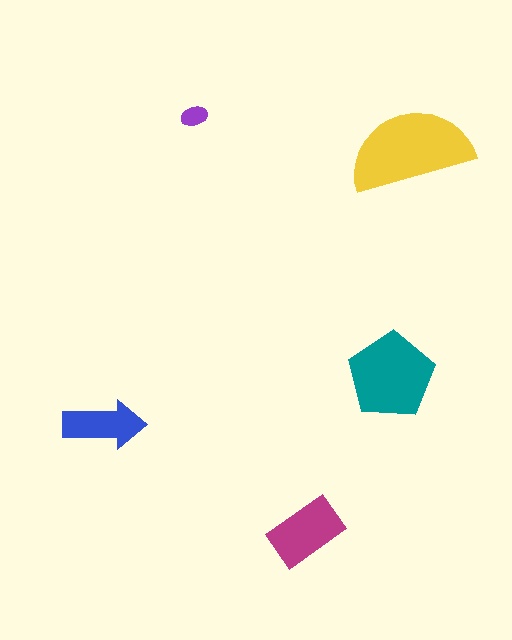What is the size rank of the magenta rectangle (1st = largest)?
3rd.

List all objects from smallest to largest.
The purple ellipse, the blue arrow, the magenta rectangle, the teal pentagon, the yellow semicircle.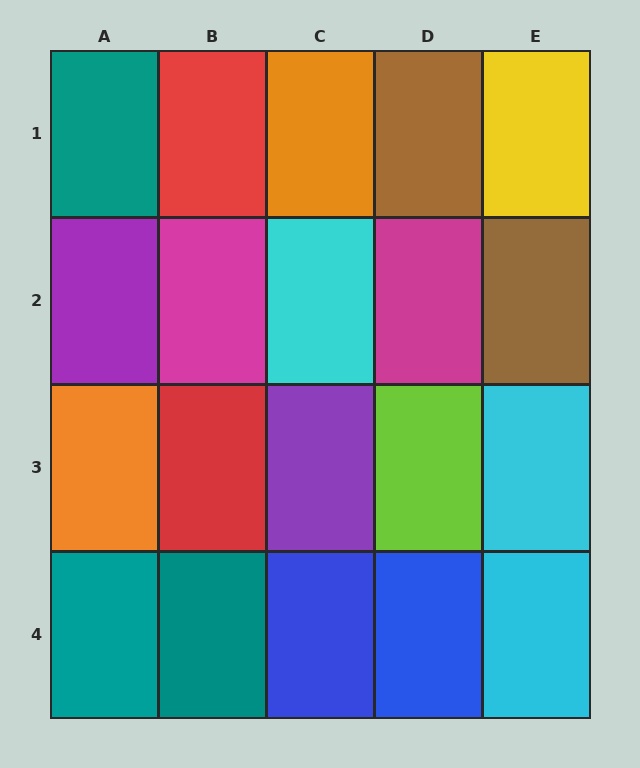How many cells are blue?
2 cells are blue.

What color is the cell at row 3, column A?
Orange.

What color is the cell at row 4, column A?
Teal.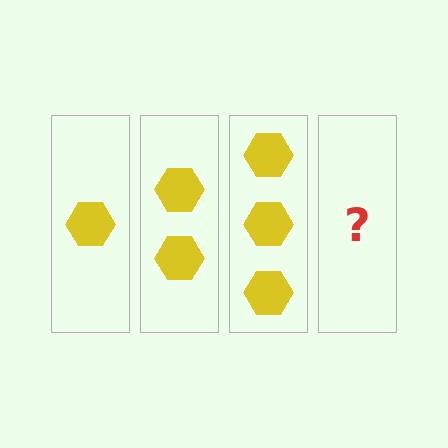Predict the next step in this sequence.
The next step is 4 hexagons.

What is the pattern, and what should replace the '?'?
The pattern is that each step adds one more hexagon. The '?' should be 4 hexagons.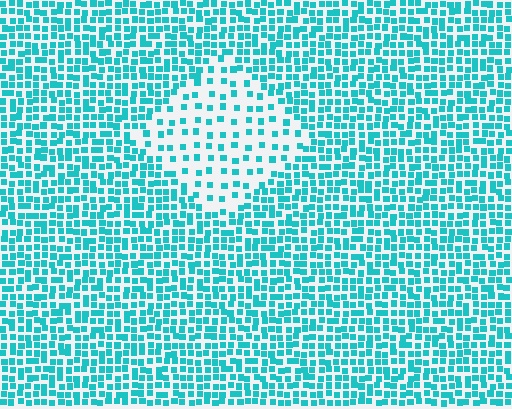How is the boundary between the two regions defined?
The boundary is defined by a change in element density (approximately 2.4x ratio). All elements are the same color, size, and shape.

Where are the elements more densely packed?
The elements are more densely packed outside the diamond boundary.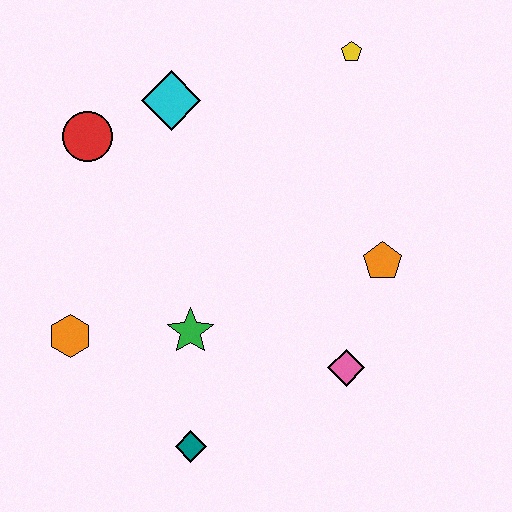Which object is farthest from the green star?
The yellow pentagon is farthest from the green star.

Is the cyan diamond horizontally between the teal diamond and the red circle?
Yes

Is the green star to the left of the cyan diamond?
No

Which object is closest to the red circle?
The cyan diamond is closest to the red circle.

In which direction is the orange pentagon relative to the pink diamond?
The orange pentagon is above the pink diamond.